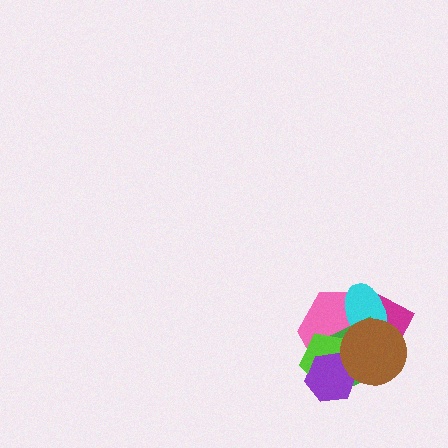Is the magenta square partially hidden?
Yes, it is partially covered by another shape.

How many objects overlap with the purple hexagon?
4 objects overlap with the purple hexagon.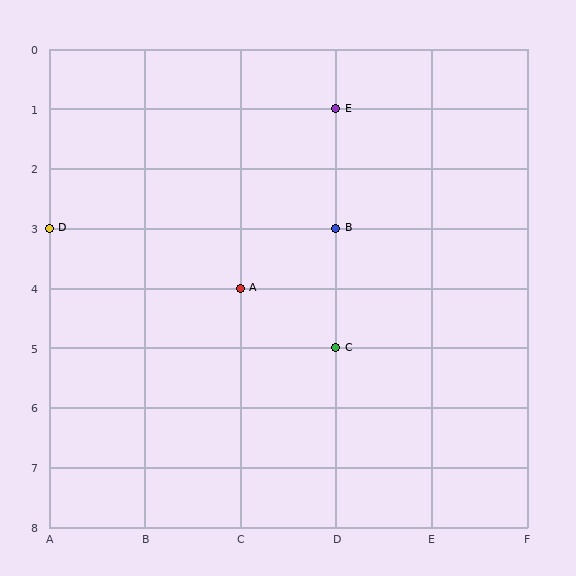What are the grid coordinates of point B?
Point B is at grid coordinates (D, 3).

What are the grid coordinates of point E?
Point E is at grid coordinates (D, 1).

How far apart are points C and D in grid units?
Points C and D are 3 columns and 2 rows apart (about 3.6 grid units diagonally).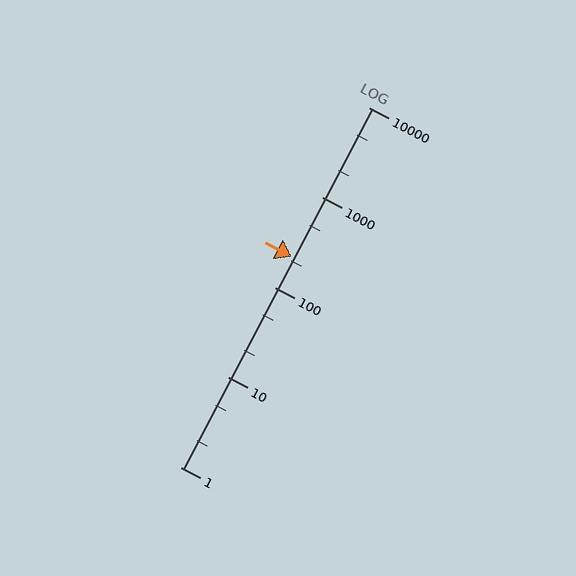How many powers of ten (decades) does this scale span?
The scale spans 4 decades, from 1 to 10000.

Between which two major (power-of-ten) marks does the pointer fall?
The pointer is between 100 and 1000.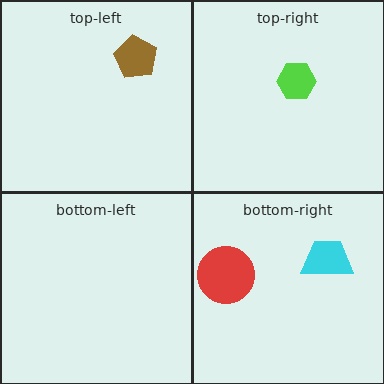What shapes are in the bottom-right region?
The cyan trapezoid, the red circle.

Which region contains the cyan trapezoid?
The bottom-right region.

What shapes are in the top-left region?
The brown pentagon.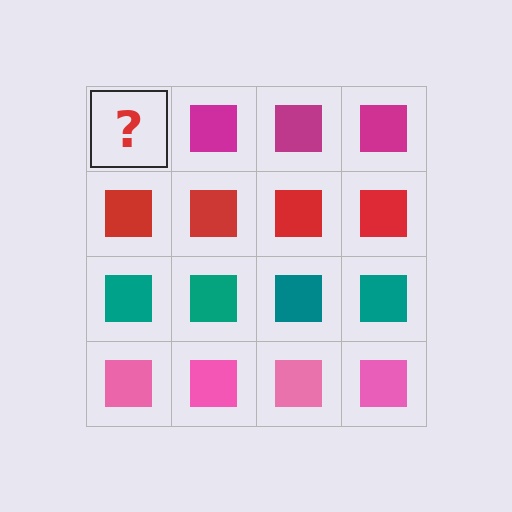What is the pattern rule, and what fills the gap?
The rule is that each row has a consistent color. The gap should be filled with a magenta square.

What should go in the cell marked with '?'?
The missing cell should contain a magenta square.